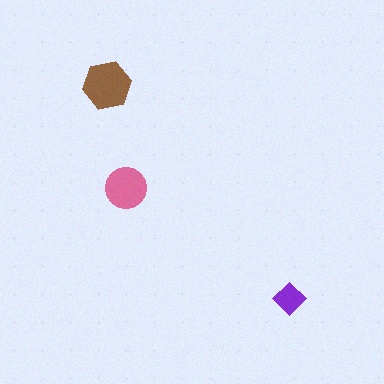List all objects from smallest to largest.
The purple diamond, the pink circle, the brown hexagon.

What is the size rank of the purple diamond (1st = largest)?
3rd.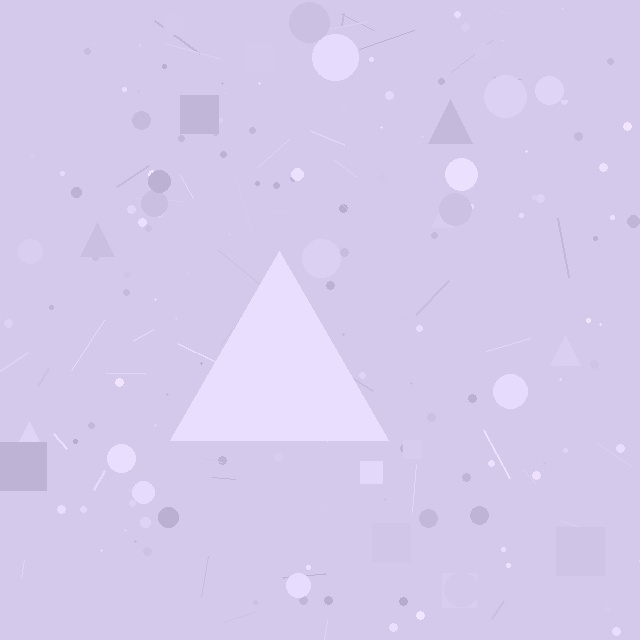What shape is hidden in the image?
A triangle is hidden in the image.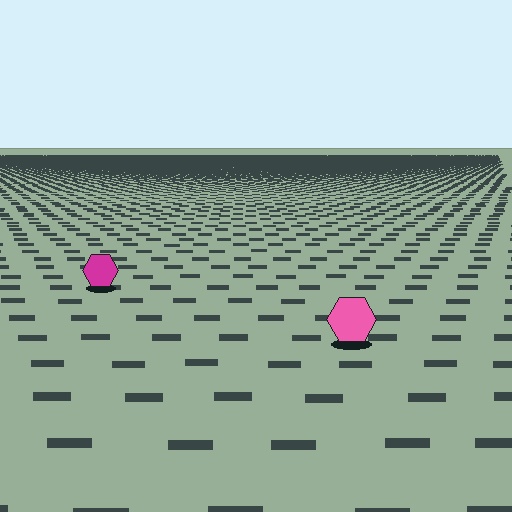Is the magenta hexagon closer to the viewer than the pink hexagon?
No. The pink hexagon is closer — you can tell from the texture gradient: the ground texture is coarser near it.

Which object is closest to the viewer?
The pink hexagon is closest. The texture marks near it are larger and more spread out.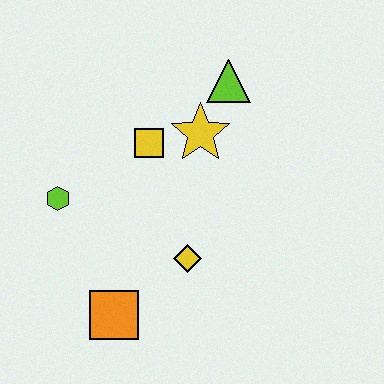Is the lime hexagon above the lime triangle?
No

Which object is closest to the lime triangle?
The yellow star is closest to the lime triangle.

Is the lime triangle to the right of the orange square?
Yes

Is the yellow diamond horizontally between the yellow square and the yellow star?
Yes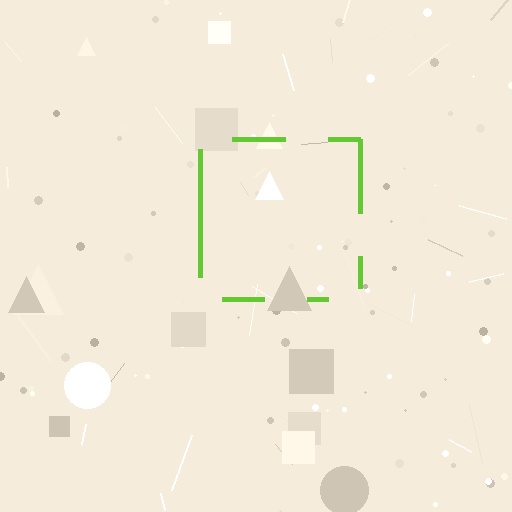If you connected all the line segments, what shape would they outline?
They would outline a square.